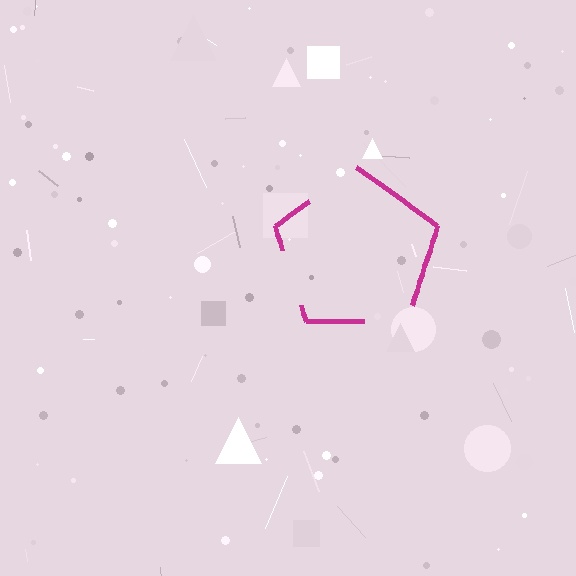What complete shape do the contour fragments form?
The contour fragments form a pentagon.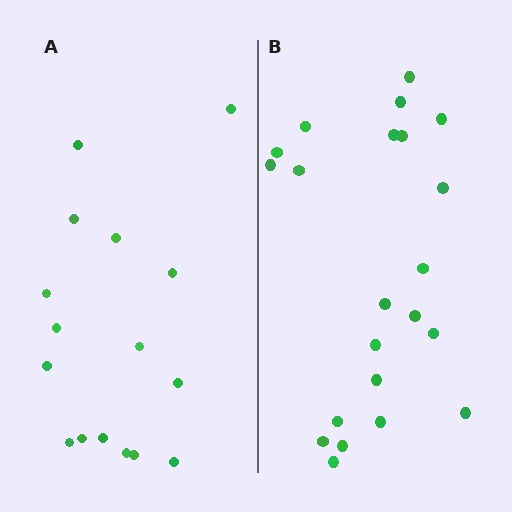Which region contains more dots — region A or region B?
Region B (the right region) has more dots.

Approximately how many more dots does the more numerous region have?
Region B has about 6 more dots than region A.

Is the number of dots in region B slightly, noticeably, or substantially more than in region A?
Region B has noticeably more, but not dramatically so. The ratio is roughly 1.4 to 1.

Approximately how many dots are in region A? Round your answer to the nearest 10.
About 20 dots. (The exact count is 16, which rounds to 20.)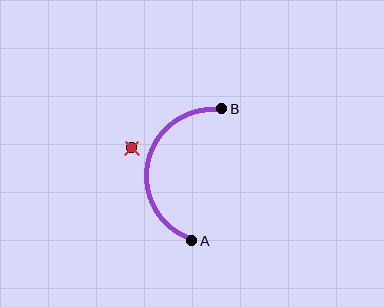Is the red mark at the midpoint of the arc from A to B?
No — the red mark does not lie on the arc at all. It sits slightly outside the curve.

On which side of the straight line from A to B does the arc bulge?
The arc bulges to the left of the straight line connecting A and B.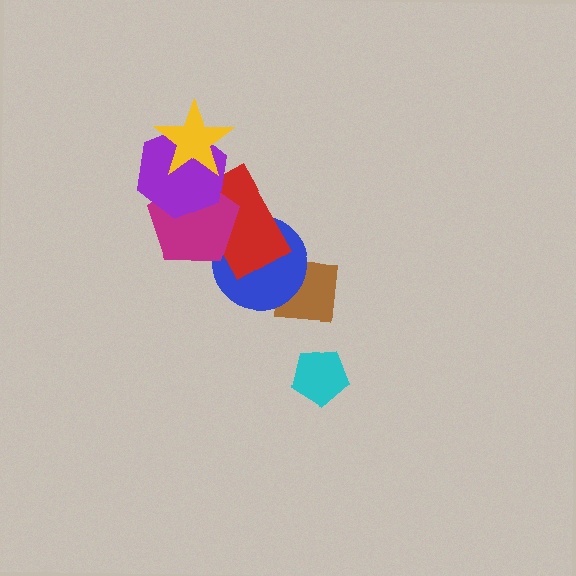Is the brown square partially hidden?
Yes, it is partially covered by another shape.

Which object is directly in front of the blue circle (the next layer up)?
The red rectangle is directly in front of the blue circle.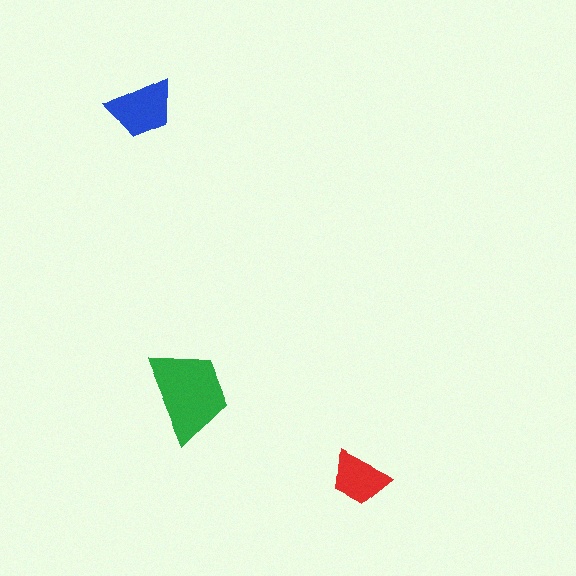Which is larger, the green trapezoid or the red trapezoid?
The green one.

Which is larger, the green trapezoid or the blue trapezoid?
The green one.